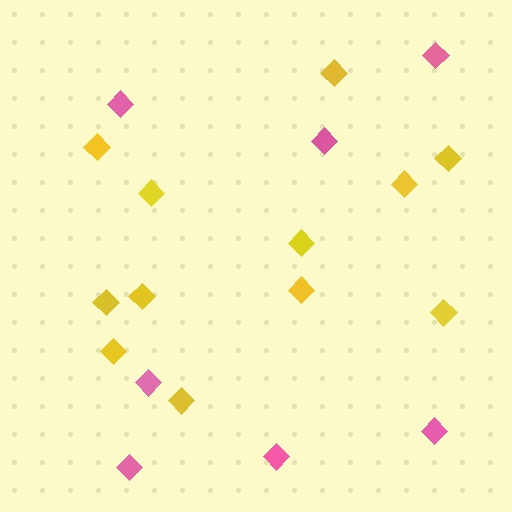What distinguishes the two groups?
There are 2 groups: one group of pink diamonds (7) and one group of yellow diamonds (12).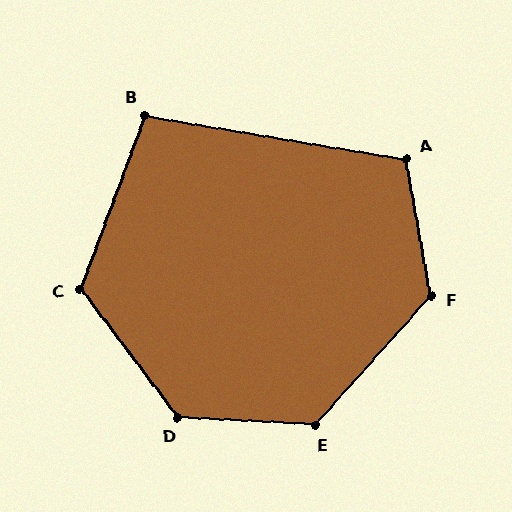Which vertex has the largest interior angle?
D, at approximately 131 degrees.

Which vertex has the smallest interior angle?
B, at approximately 101 degrees.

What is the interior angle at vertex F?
Approximately 128 degrees (obtuse).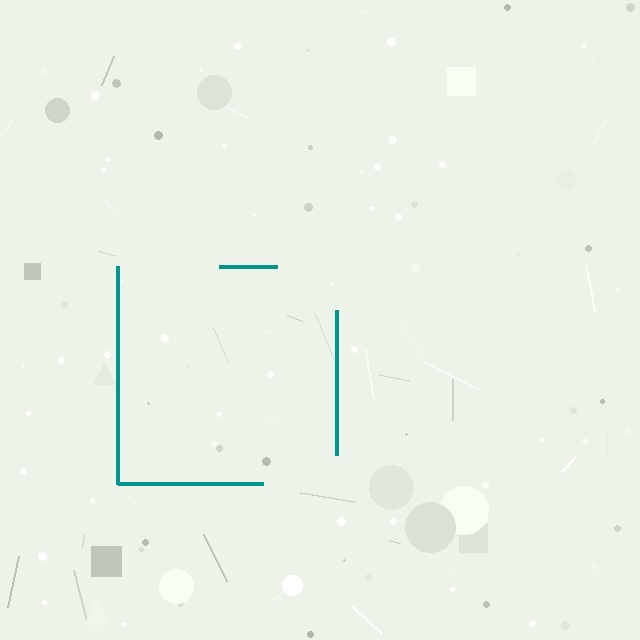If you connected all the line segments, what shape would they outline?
They would outline a square.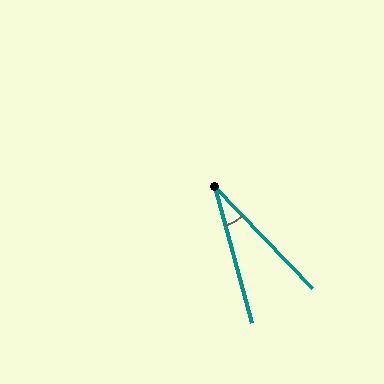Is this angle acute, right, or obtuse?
It is acute.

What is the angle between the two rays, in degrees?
Approximately 29 degrees.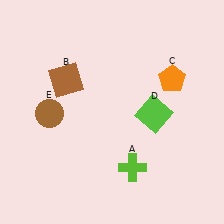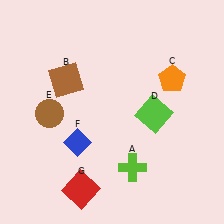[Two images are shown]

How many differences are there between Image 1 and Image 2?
There are 2 differences between the two images.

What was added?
A blue diamond (F), a red square (G) were added in Image 2.